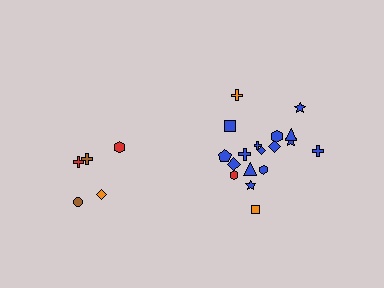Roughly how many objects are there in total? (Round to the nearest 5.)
Roughly 25 objects in total.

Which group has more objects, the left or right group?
The right group.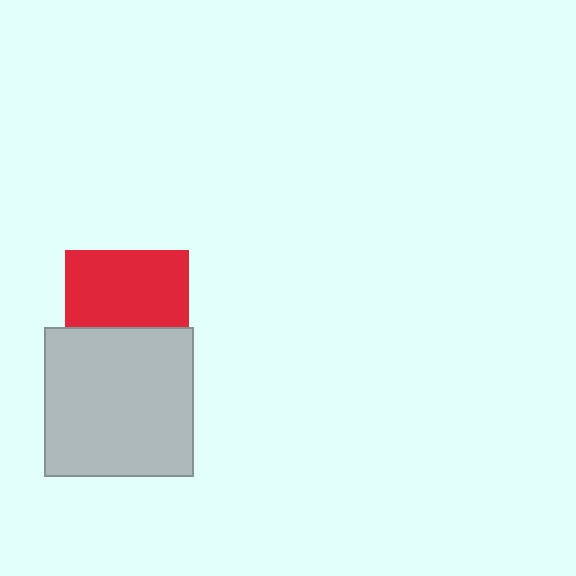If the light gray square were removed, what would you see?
You would see the complete red square.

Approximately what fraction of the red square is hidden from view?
Roughly 37% of the red square is hidden behind the light gray square.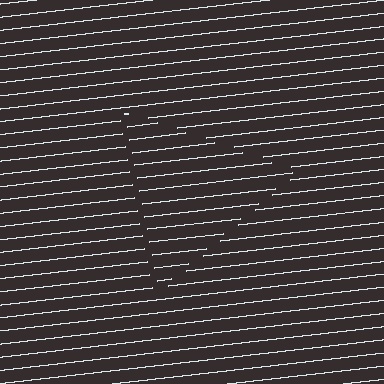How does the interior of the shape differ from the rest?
The interior of the shape contains the same grating, shifted by half a period — the contour is defined by the phase discontinuity where line-ends from the inner and outer gratings abut.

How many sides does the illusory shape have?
3 sides — the line-ends trace a triangle.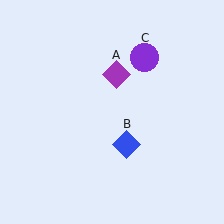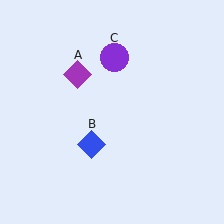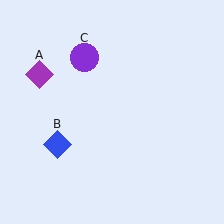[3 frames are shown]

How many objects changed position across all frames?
3 objects changed position: purple diamond (object A), blue diamond (object B), purple circle (object C).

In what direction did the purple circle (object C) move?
The purple circle (object C) moved left.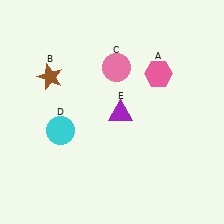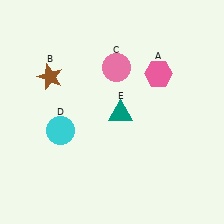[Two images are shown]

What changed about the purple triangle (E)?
In Image 1, E is purple. In Image 2, it changed to teal.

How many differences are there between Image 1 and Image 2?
There is 1 difference between the two images.